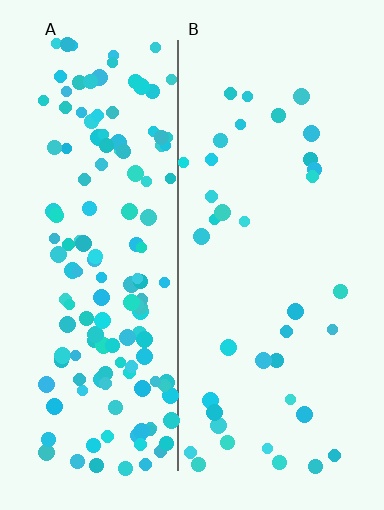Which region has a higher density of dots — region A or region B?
A (the left).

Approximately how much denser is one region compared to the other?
Approximately 3.8× — region A over region B.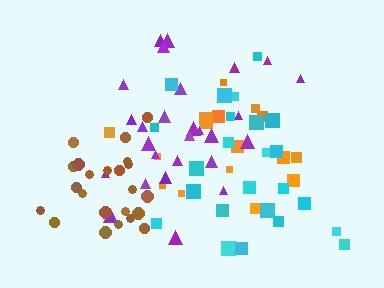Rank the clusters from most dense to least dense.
brown, purple, cyan, orange.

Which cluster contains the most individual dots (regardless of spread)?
Purple (27).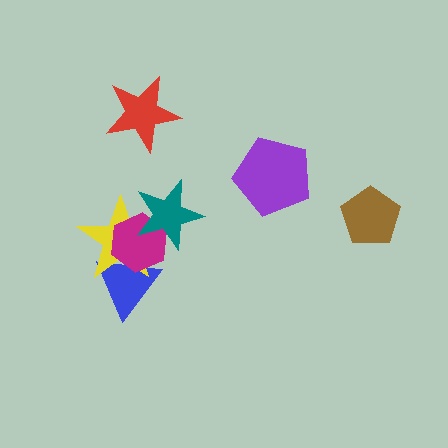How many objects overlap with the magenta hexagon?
3 objects overlap with the magenta hexagon.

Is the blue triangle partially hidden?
Yes, it is partially covered by another shape.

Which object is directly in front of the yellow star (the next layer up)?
The magenta hexagon is directly in front of the yellow star.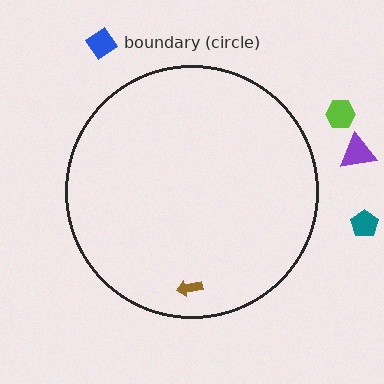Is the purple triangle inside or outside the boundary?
Outside.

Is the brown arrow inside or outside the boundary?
Inside.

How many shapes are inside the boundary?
1 inside, 4 outside.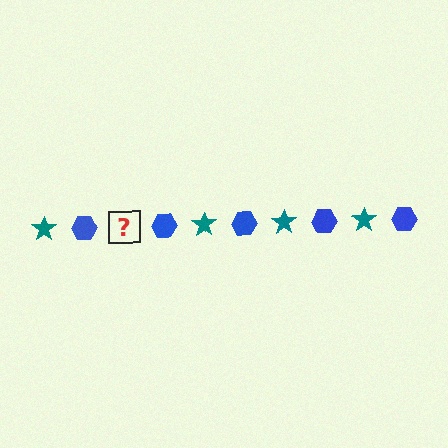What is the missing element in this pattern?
The missing element is a teal star.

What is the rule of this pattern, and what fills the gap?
The rule is that the pattern alternates between teal star and blue hexagon. The gap should be filled with a teal star.